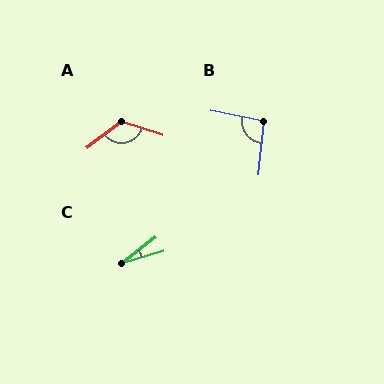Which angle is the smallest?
C, at approximately 21 degrees.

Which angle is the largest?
A, at approximately 125 degrees.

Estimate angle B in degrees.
Approximately 95 degrees.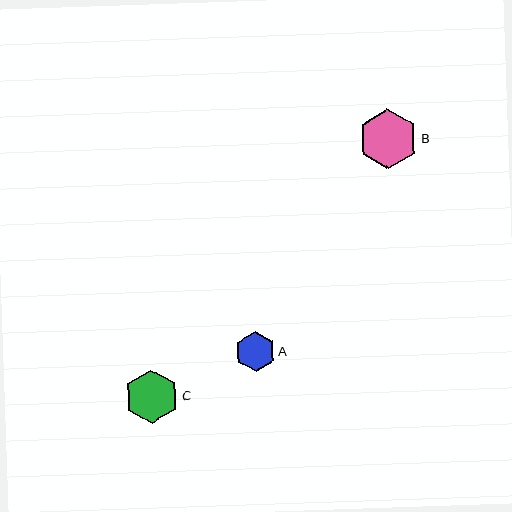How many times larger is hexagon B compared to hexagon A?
Hexagon B is approximately 1.5 times the size of hexagon A.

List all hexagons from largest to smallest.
From largest to smallest: B, C, A.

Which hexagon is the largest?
Hexagon B is the largest with a size of approximately 59 pixels.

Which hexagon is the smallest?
Hexagon A is the smallest with a size of approximately 40 pixels.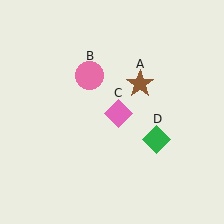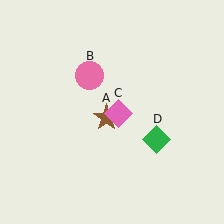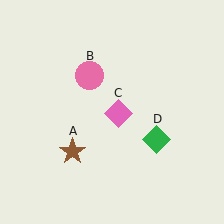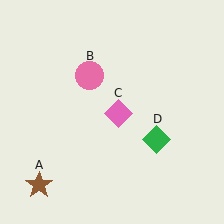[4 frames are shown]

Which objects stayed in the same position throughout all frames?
Pink circle (object B) and pink diamond (object C) and green diamond (object D) remained stationary.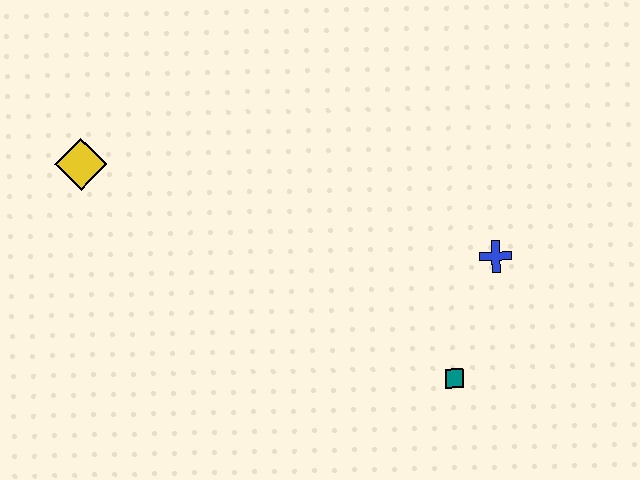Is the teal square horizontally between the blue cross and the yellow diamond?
Yes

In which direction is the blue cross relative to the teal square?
The blue cross is above the teal square.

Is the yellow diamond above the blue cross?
Yes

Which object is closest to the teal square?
The blue cross is closest to the teal square.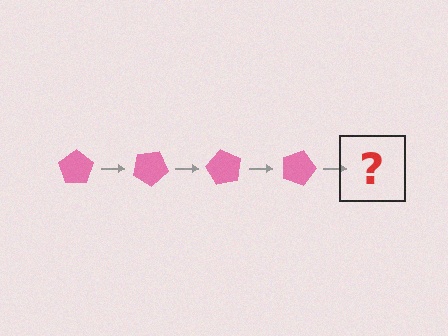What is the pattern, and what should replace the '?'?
The pattern is that the pentagon rotates 30 degrees each step. The '?' should be a pink pentagon rotated 120 degrees.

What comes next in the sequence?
The next element should be a pink pentagon rotated 120 degrees.